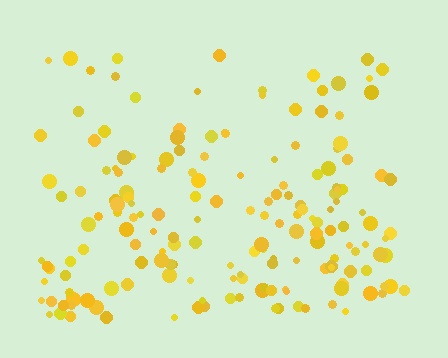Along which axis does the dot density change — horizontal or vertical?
Vertical.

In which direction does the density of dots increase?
From top to bottom, with the bottom side densest.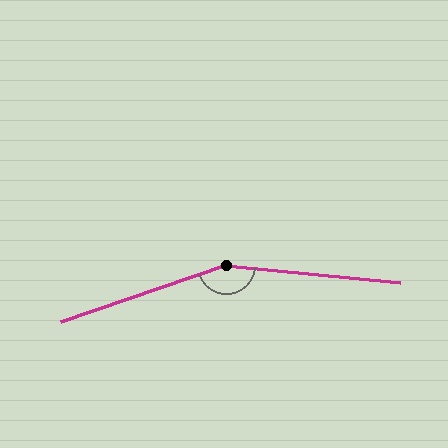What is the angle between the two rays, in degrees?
Approximately 156 degrees.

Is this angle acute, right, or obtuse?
It is obtuse.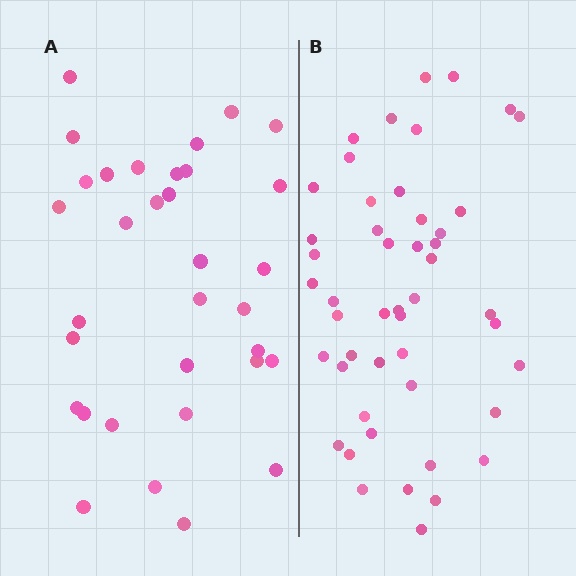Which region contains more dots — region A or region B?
Region B (the right region) has more dots.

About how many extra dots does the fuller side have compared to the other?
Region B has approximately 15 more dots than region A.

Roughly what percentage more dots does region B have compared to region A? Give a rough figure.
About 45% more.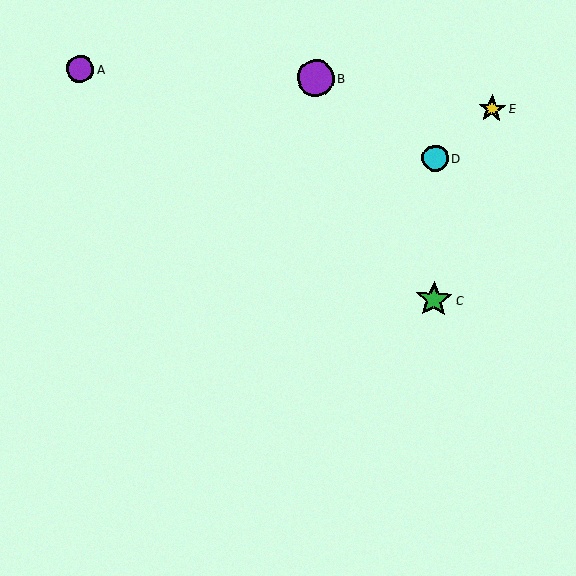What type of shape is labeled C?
Shape C is a green star.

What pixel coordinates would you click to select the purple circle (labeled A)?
Click at (80, 69) to select the purple circle A.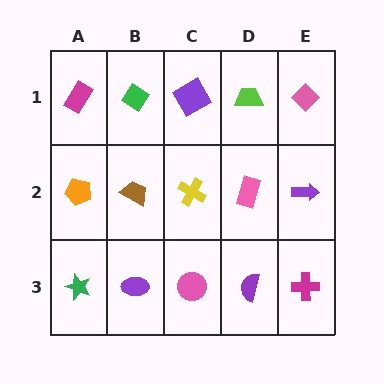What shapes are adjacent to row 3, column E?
A purple arrow (row 2, column E), a purple semicircle (row 3, column D).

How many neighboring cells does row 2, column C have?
4.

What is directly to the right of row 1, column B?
A purple diamond.